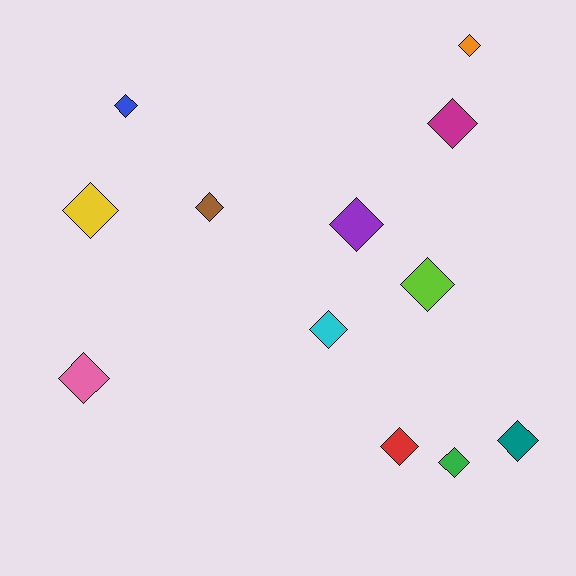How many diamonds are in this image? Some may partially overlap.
There are 12 diamonds.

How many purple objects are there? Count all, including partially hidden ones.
There is 1 purple object.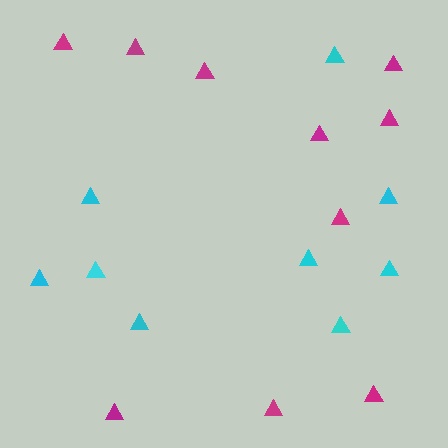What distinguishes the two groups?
There are 2 groups: one group of magenta triangles (10) and one group of cyan triangles (9).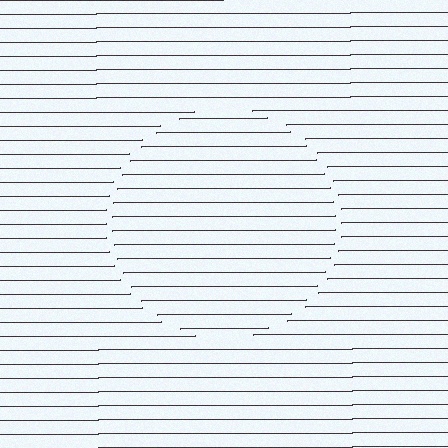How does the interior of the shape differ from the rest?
The interior of the shape contains the same grating, shifted by half a period — the contour is defined by the phase discontinuity where line-ends from the inner and outer gratings abut.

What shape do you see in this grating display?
An illusory circle. The interior of the shape contains the same grating, shifted by half a period — the contour is defined by the phase discontinuity where line-ends from the inner and outer gratings abut.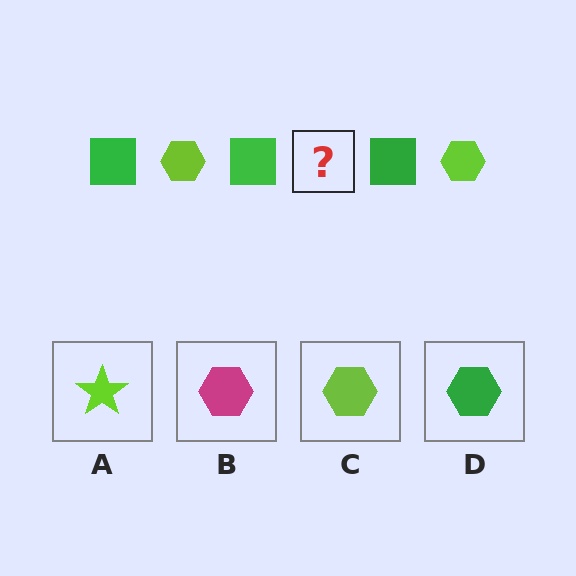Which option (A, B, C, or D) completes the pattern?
C.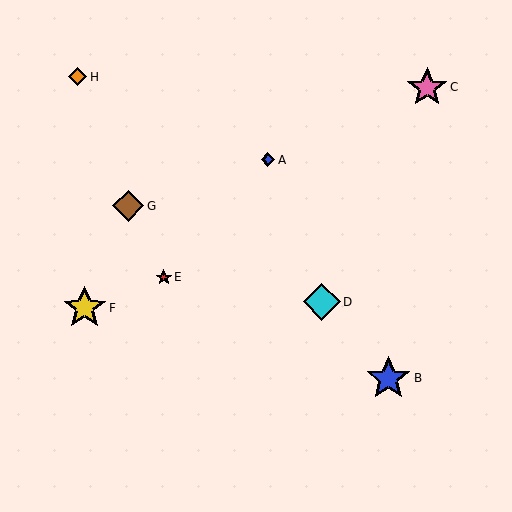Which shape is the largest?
The blue star (labeled B) is the largest.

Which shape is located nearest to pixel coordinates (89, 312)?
The yellow star (labeled F) at (85, 308) is nearest to that location.